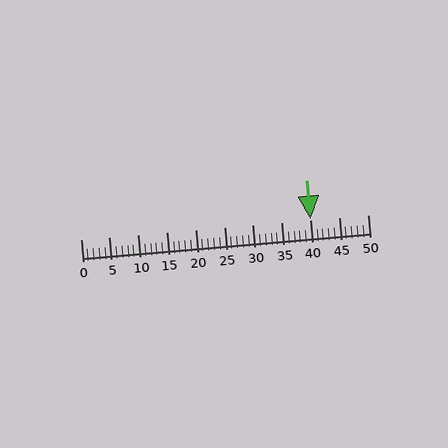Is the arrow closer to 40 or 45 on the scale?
The arrow is closer to 40.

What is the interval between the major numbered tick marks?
The major tick marks are spaced 5 units apart.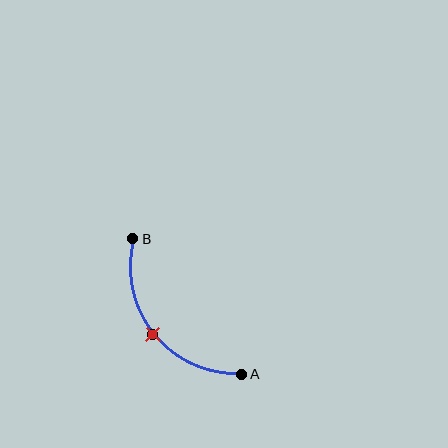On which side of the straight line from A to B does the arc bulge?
The arc bulges below and to the left of the straight line connecting A and B.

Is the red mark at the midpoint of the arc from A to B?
Yes. The red mark lies on the arc at equal arc-length from both A and B — it is the arc midpoint.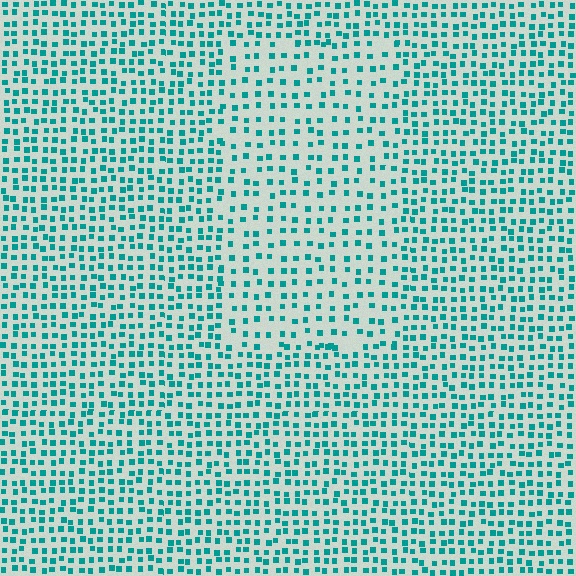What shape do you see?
I see a rectangle.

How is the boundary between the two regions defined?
The boundary is defined by a change in element density (approximately 1.7x ratio). All elements are the same color, size, and shape.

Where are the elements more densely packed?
The elements are more densely packed outside the rectangle boundary.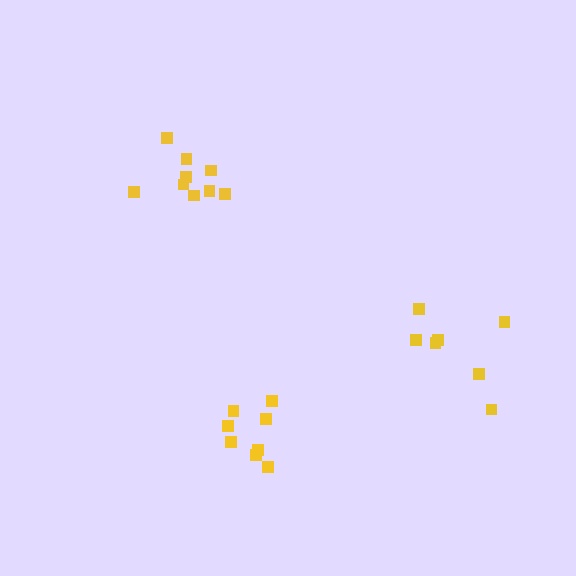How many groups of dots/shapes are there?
There are 3 groups.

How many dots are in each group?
Group 1: 7 dots, Group 2: 9 dots, Group 3: 8 dots (24 total).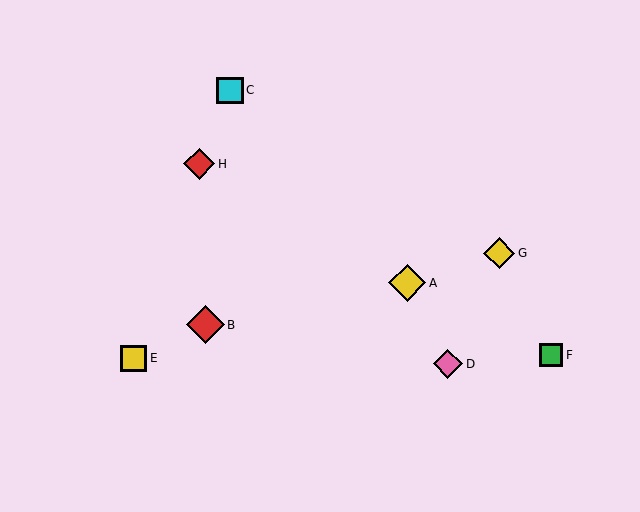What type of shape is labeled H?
Shape H is a red diamond.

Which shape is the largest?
The red diamond (labeled B) is the largest.